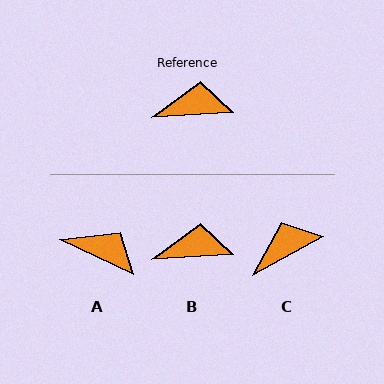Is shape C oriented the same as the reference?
No, it is off by about 25 degrees.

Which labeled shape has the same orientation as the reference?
B.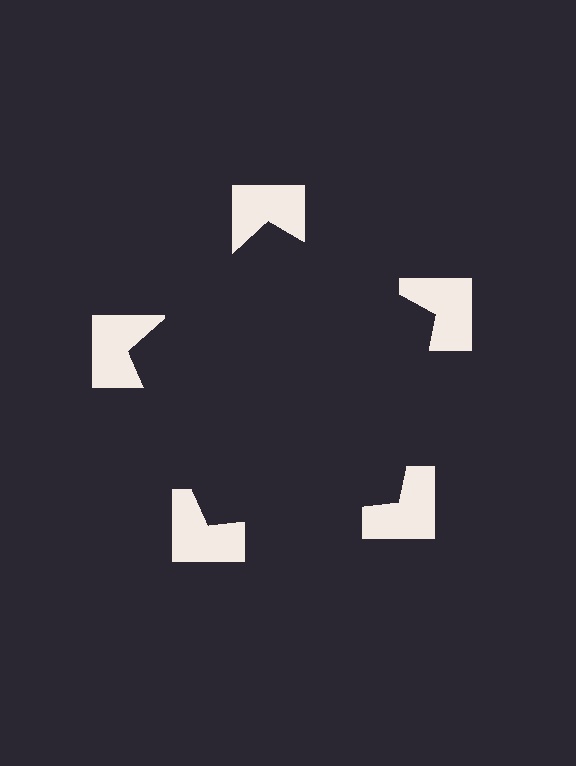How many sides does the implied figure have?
5 sides.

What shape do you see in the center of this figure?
An illusory pentagon — its edges are inferred from the aligned wedge cuts in the notched squares, not physically drawn.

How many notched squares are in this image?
There are 5 — one at each vertex of the illusory pentagon.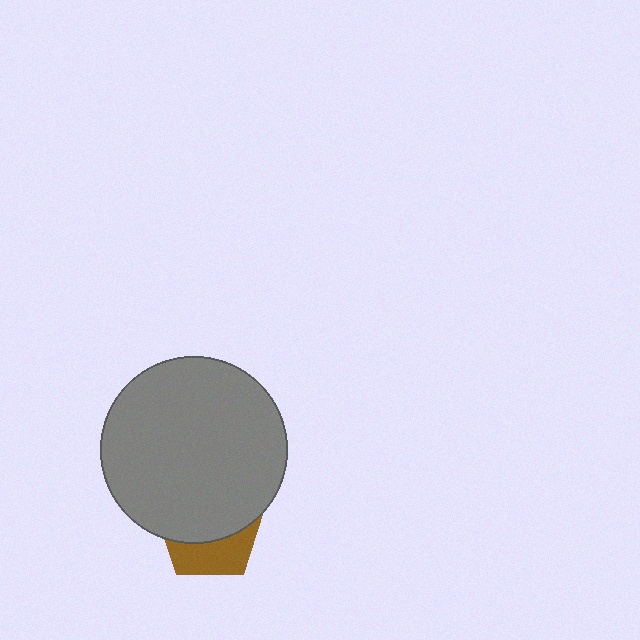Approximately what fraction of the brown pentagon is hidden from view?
Roughly 61% of the brown pentagon is hidden behind the gray circle.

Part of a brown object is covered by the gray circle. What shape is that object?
It is a pentagon.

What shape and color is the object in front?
The object in front is a gray circle.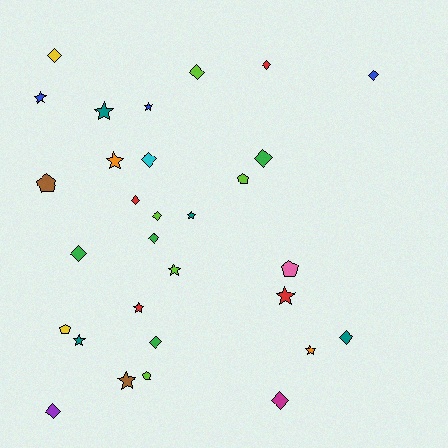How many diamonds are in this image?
There are 14 diamonds.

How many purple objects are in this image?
There is 1 purple object.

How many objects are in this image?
There are 30 objects.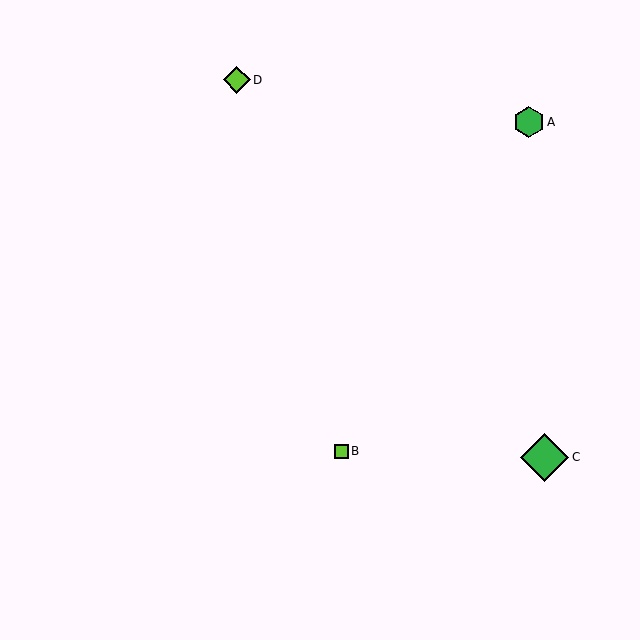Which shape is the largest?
The green diamond (labeled C) is the largest.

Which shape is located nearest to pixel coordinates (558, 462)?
The green diamond (labeled C) at (545, 457) is nearest to that location.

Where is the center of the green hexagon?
The center of the green hexagon is at (529, 122).